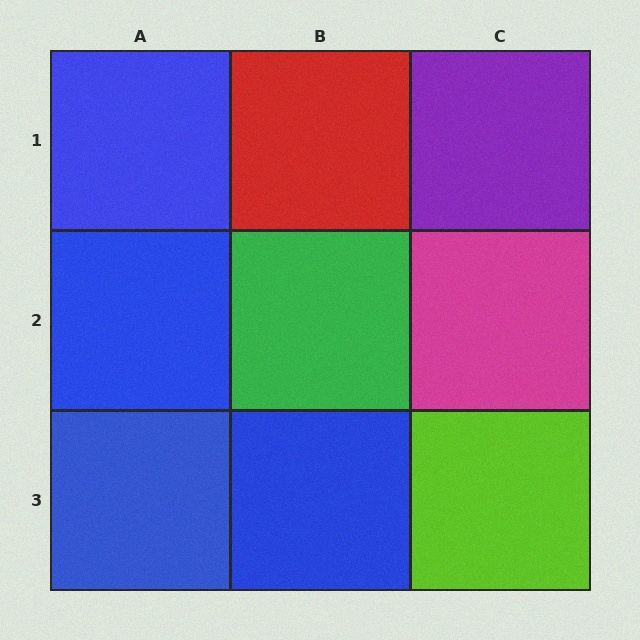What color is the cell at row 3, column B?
Blue.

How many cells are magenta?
1 cell is magenta.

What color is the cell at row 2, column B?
Green.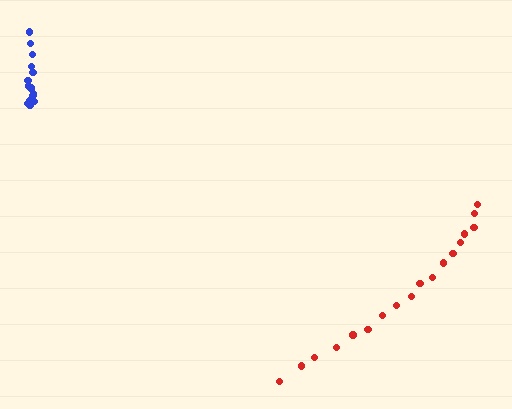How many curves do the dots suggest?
There are 2 distinct paths.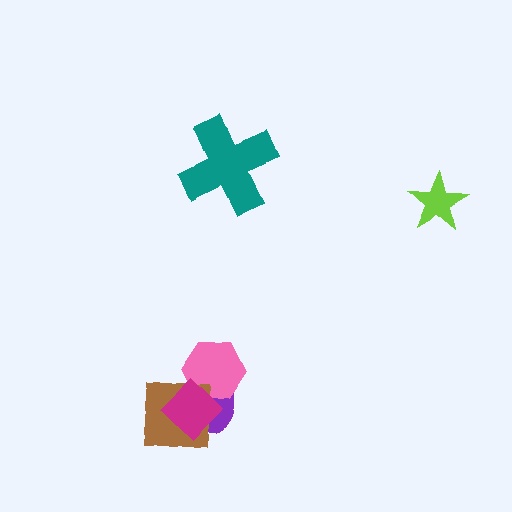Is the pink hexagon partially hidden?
Yes, it is partially covered by another shape.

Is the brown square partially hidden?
Yes, it is partially covered by another shape.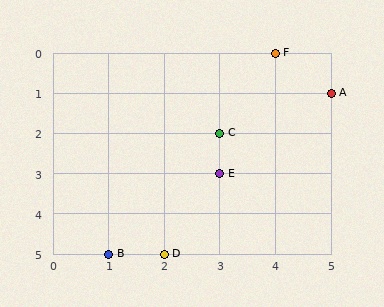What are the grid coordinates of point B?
Point B is at grid coordinates (1, 5).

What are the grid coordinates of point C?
Point C is at grid coordinates (3, 2).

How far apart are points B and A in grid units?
Points B and A are 4 columns and 4 rows apart (about 5.7 grid units diagonally).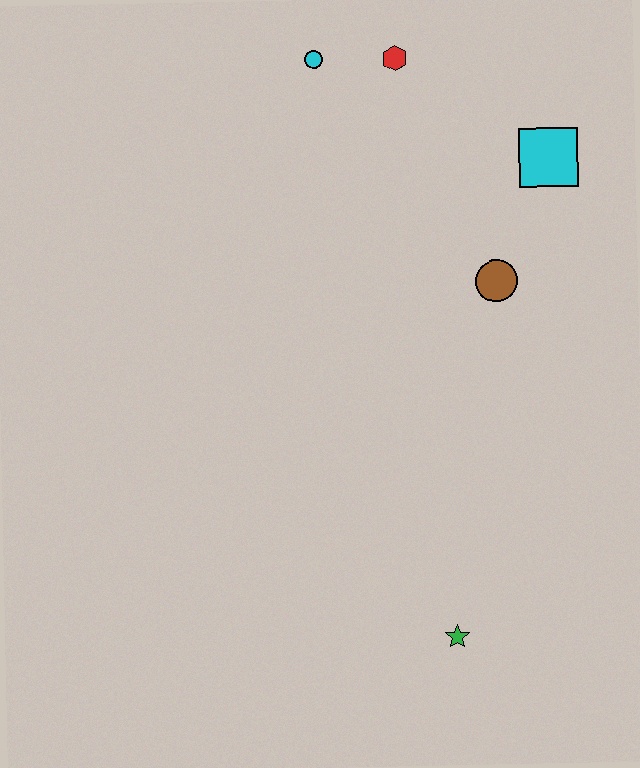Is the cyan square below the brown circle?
No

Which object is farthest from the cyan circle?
The green star is farthest from the cyan circle.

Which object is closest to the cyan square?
The brown circle is closest to the cyan square.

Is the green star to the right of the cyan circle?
Yes